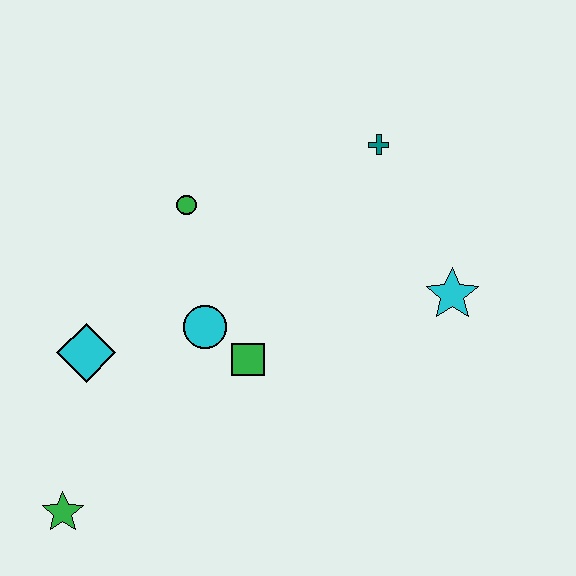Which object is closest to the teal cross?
The cyan star is closest to the teal cross.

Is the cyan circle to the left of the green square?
Yes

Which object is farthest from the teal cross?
The green star is farthest from the teal cross.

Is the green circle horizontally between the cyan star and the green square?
No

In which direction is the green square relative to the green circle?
The green square is below the green circle.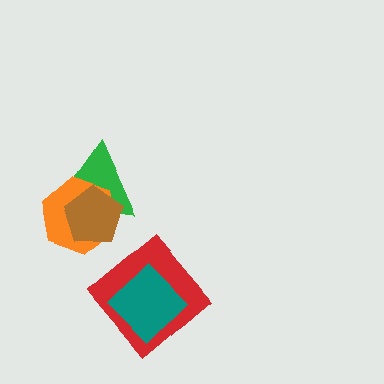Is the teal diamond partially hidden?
No, no other shape covers it.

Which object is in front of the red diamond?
The teal diamond is in front of the red diamond.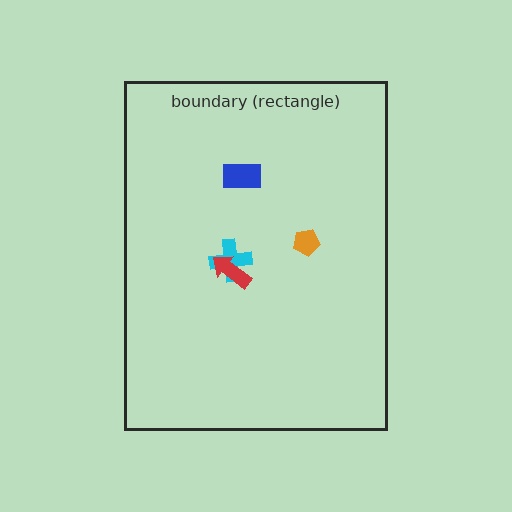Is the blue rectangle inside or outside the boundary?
Inside.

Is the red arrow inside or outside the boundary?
Inside.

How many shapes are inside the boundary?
4 inside, 0 outside.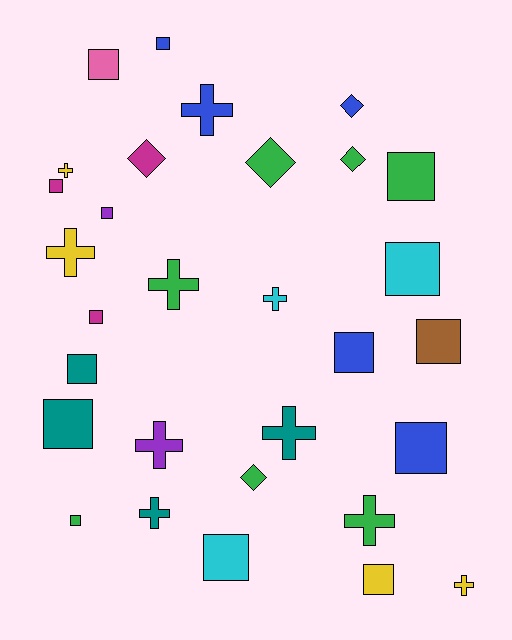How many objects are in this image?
There are 30 objects.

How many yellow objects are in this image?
There are 4 yellow objects.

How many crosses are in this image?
There are 10 crosses.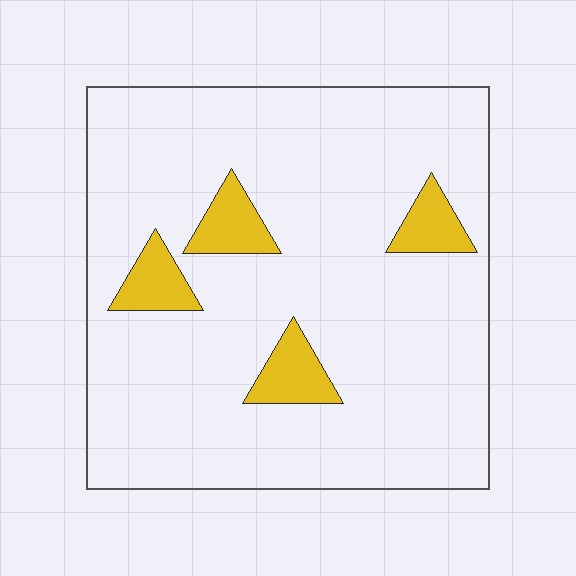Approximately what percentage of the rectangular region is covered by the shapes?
Approximately 10%.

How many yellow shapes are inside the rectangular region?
4.